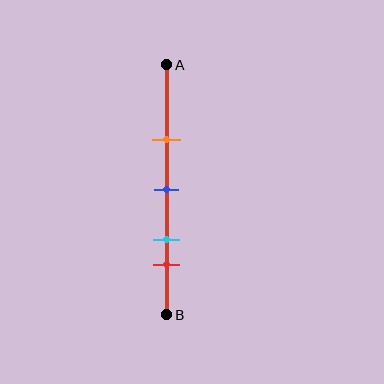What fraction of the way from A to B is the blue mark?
The blue mark is approximately 50% (0.5) of the way from A to B.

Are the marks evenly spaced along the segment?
No, the marks are not evenly spaced.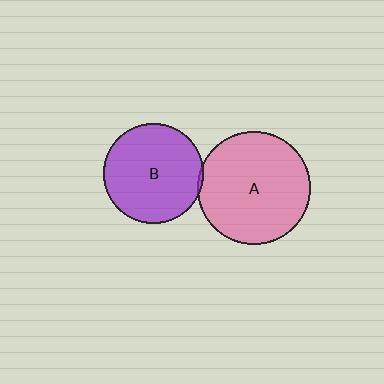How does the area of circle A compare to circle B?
Approximately 1.3 times.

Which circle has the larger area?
Circle A (pink).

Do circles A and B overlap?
Yes.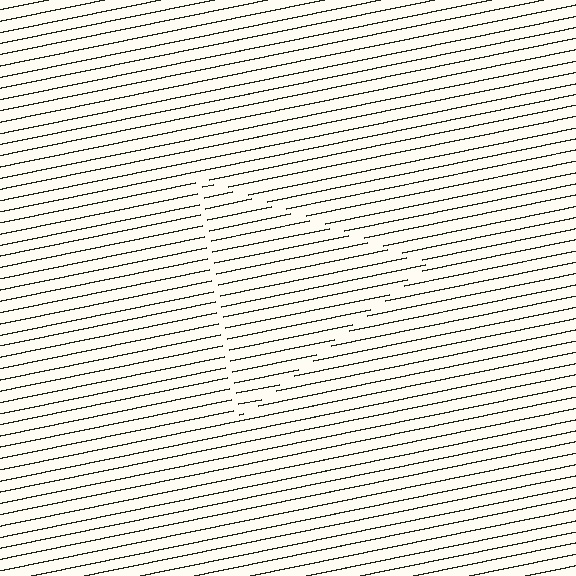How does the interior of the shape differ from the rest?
The interior of the shape contains the same grating, shifted by half a period — the contour is defined by the phase discontinuity where line-ends from the inner and outer gratings abut.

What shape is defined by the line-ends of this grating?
An illusory triangle. The interior of the shape contains the same grating, shifted by half a period — the contour is defined by the phase discontinuity where line-ends from the inner and outer gratings abut.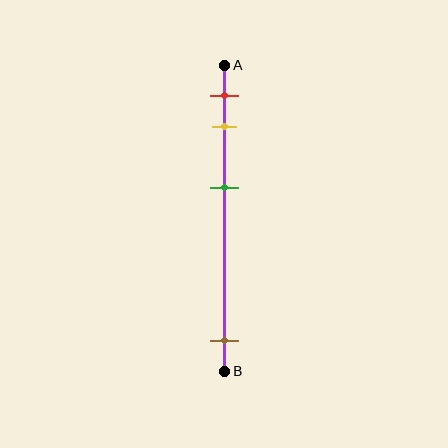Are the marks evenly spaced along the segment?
No, the marks are not evenly spaced.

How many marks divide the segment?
There are 4 marks dividing the segment.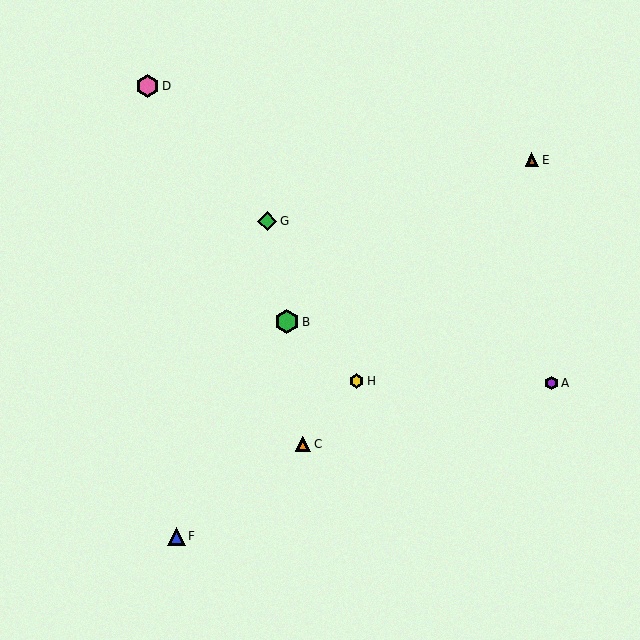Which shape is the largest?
The green hexagon (labeled B) is the largest.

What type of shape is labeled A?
Shape A is a purple hexagon.